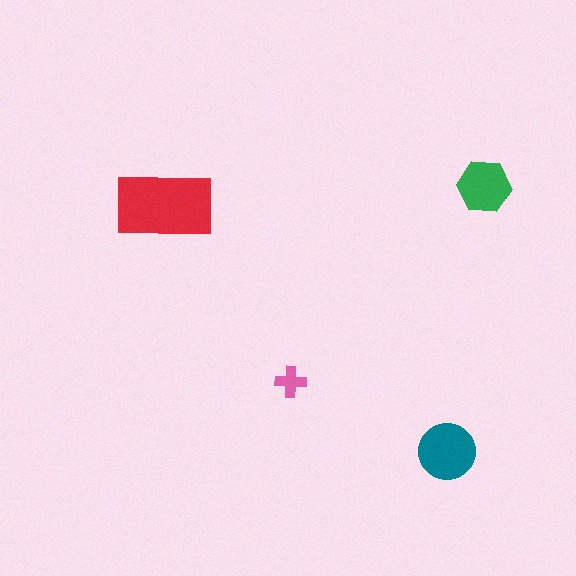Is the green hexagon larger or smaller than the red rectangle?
Smaller.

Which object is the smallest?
The pink cross.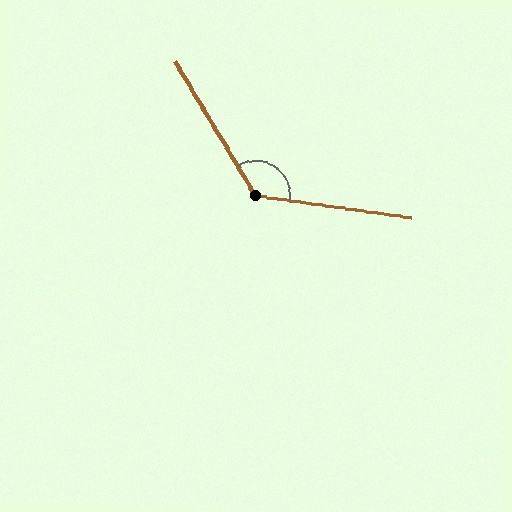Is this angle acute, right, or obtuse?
It is obtuse.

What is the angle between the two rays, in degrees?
Approximately 129 degrees.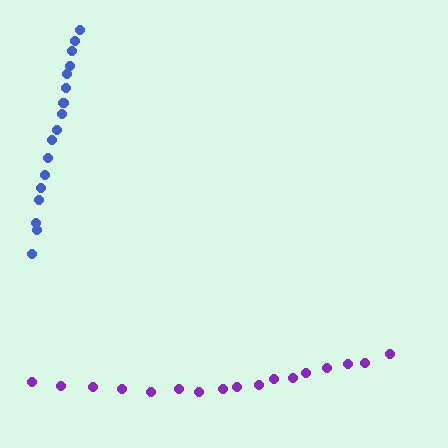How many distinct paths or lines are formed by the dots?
There are 2 distinct paths.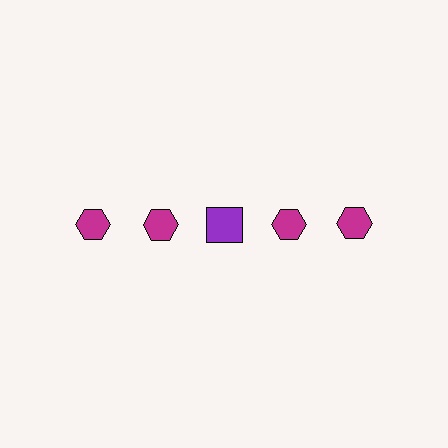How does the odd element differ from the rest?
It differs in both color (purple instead of magenta) and shape (square instead of hexagon).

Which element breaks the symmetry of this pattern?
The purple square in the top row, center column breaks the symmetry. All other shapes are magenta hexagons.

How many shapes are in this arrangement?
There are 5 shapes arranged in a grid pattern.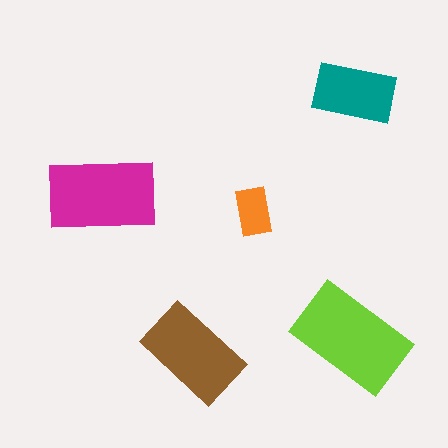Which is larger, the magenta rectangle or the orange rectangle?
The magenta one.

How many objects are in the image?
There are 5 objects in the image.